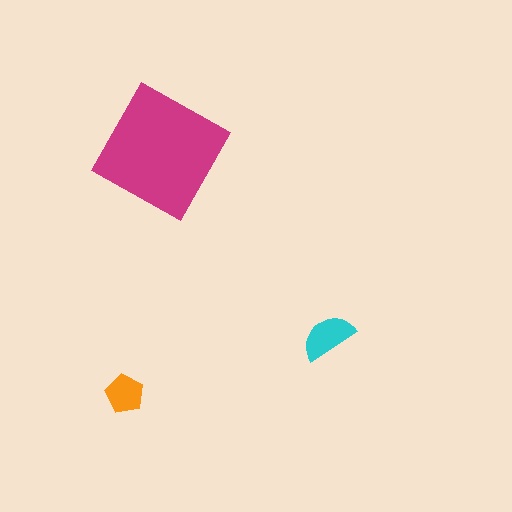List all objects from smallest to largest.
The orange pentagon, the cyan semicircle, the magenta square.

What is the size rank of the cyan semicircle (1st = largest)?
2nd.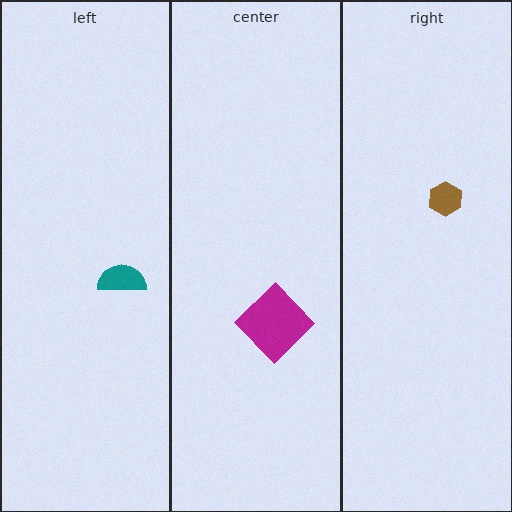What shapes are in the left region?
The teal semicircle.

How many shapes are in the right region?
1.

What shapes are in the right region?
The brown hexagon.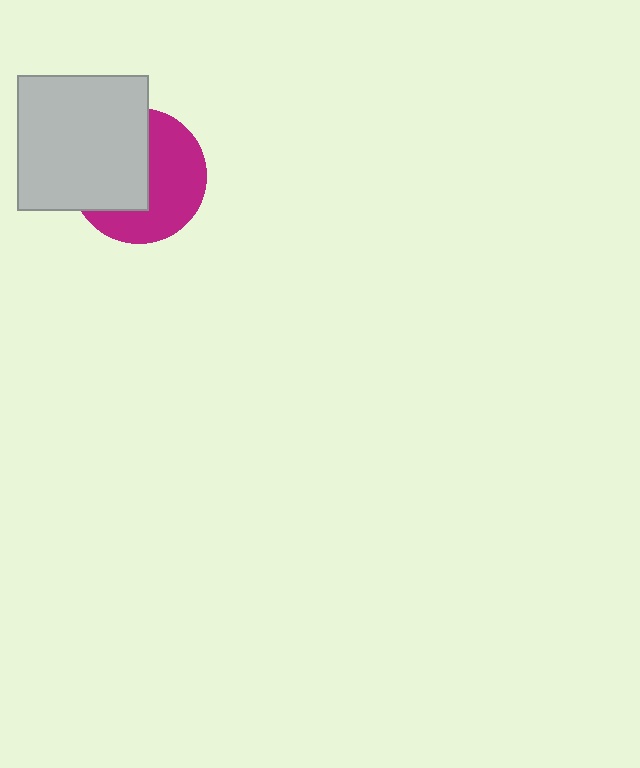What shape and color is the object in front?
The object in front is a light gray rectangle.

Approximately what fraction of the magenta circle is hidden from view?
Roughly 48% of the magenta circle is hidden behind the light gray rectangle.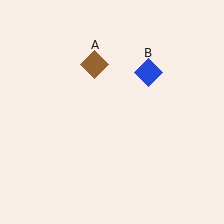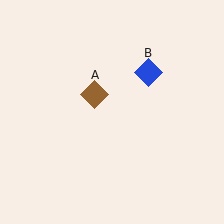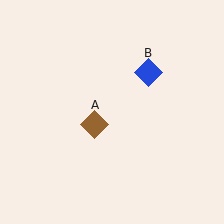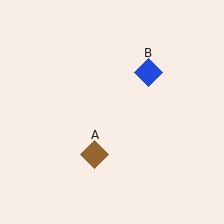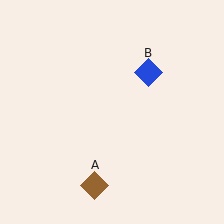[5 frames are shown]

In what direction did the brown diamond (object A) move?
The brown diamond (object A) moved down.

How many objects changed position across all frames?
1 object changed position: brown diamond (object A).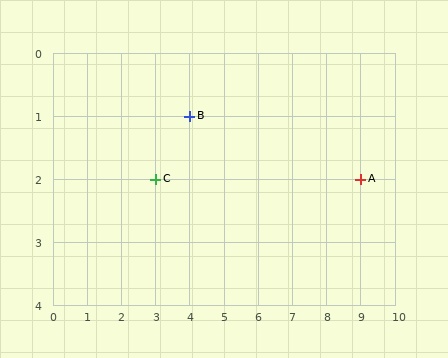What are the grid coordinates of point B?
Point B is at grid coordinates (4, 1).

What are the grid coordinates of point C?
Point C is at grid coordinates (3, 2).